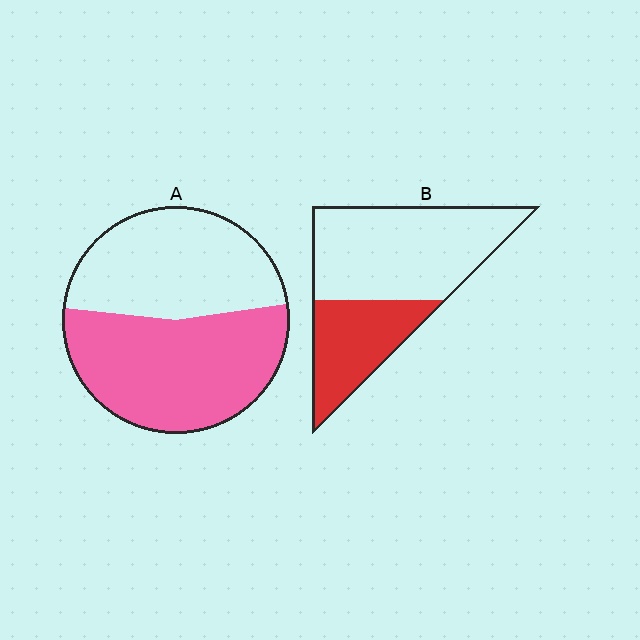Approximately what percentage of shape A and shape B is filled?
A is approximately 55% and B is approximately 35%.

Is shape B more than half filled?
No.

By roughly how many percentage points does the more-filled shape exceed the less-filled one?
By roughly 20 percentage points (A over B).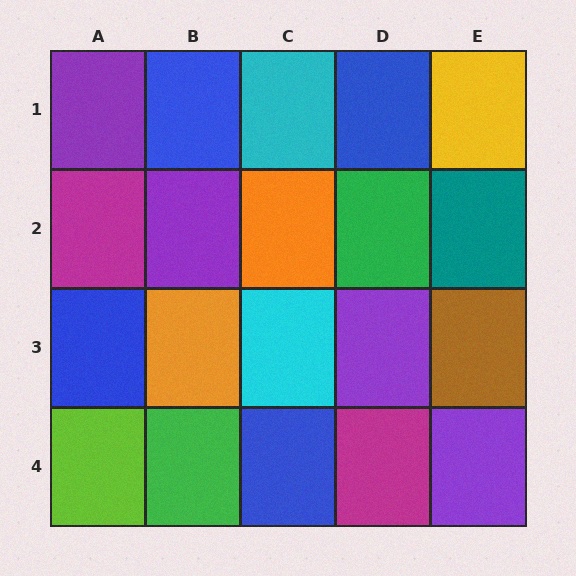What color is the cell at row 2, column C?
Orange.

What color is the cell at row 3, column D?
Purple.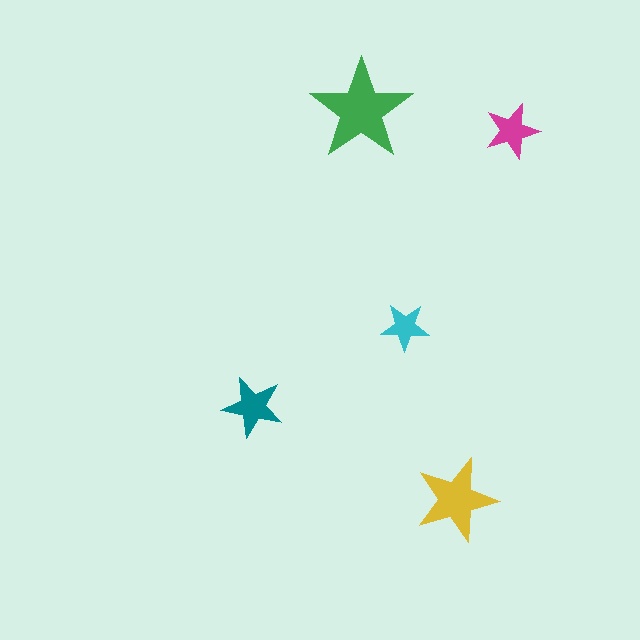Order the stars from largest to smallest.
the green one, the yellow one, the teal one, the magenta one, the cyan one.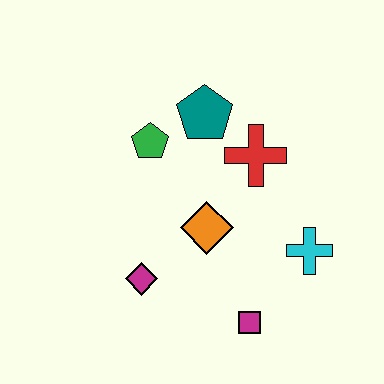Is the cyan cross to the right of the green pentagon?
Yes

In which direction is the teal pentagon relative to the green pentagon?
The teal pentagon is to the right of the green pentagon.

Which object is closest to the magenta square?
The cyan cross is closest to the magenta square.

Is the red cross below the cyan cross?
No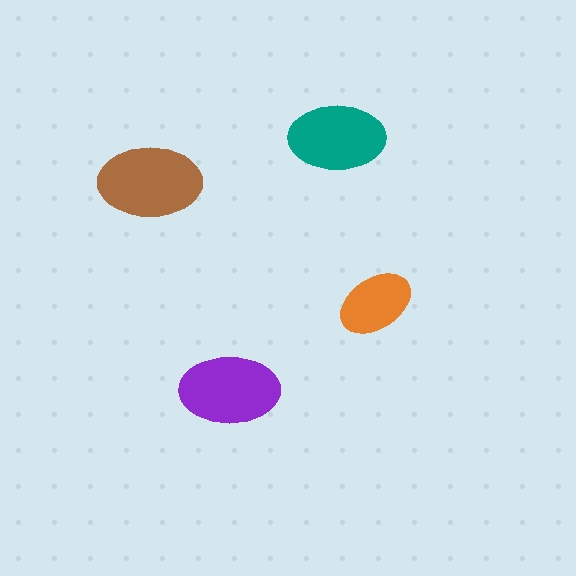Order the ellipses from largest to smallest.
the brown one, the purple one, the teal one, the orange one.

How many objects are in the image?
There are 4 objects in the image.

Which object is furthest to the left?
The brown ellipse is leftmost.